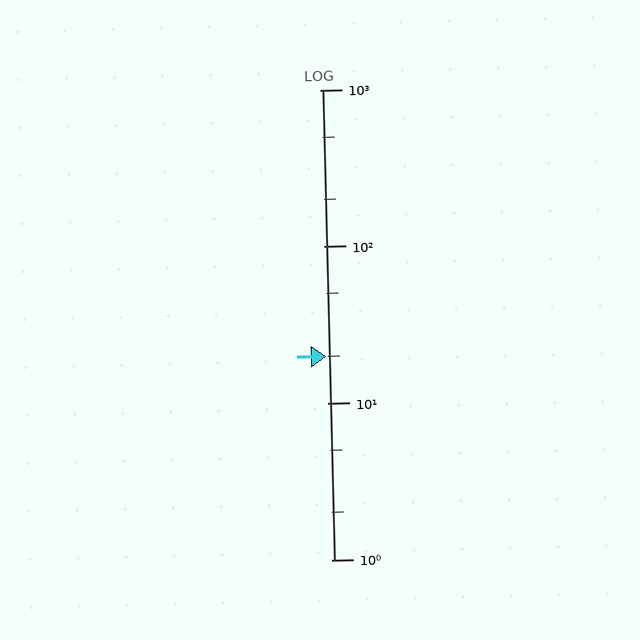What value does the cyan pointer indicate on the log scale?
The pointer indicates approximately 20.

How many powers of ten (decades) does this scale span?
The scale spans 3 decades, from 1 to 1000.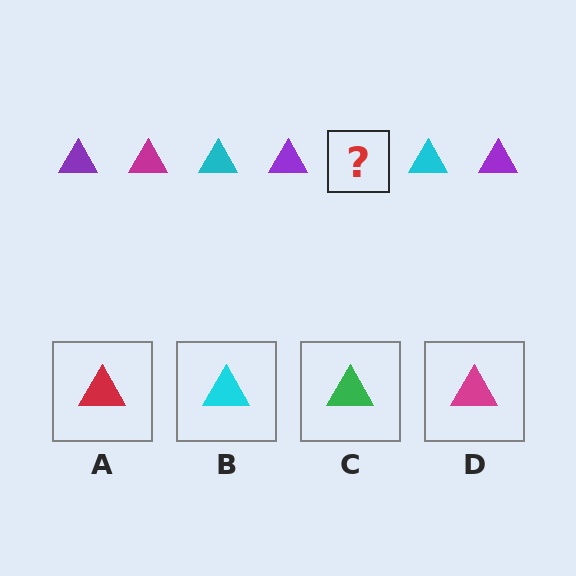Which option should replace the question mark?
Option D.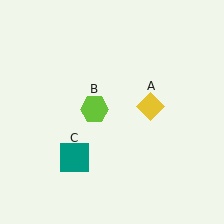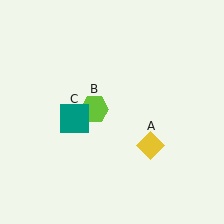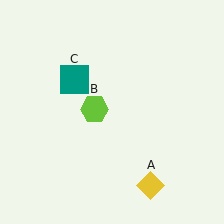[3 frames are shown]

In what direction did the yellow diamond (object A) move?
The yellow diamond (object A) moved down.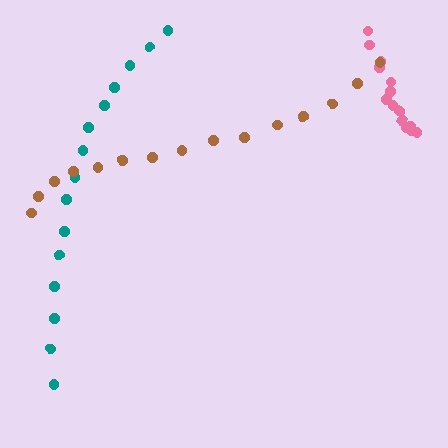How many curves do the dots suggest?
There are 3 distinct paths.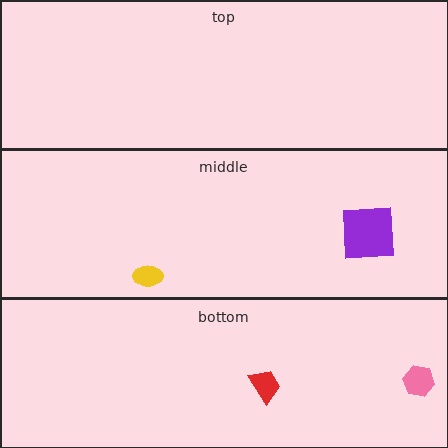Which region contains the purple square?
The middle region.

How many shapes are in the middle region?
2.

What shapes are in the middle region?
The yellow ellipse, the purple square.